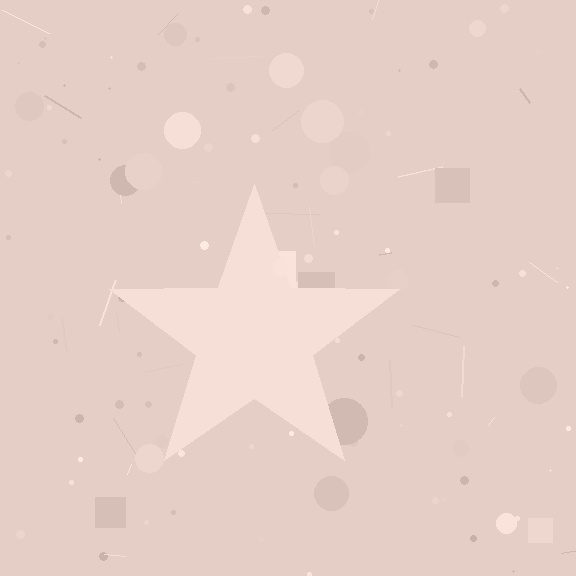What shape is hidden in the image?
A star is hidden in the image.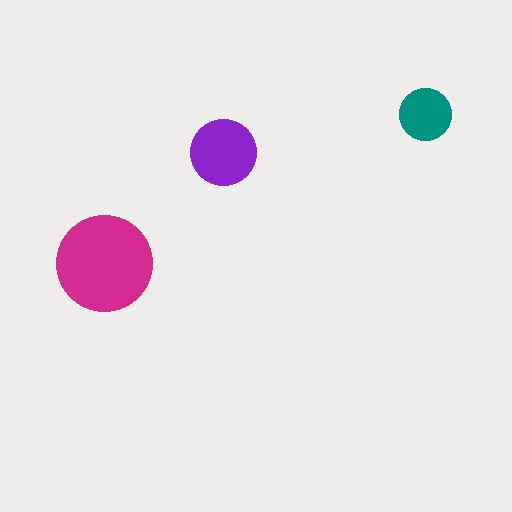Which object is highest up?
The teal circle is topmost.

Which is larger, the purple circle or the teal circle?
The purple one.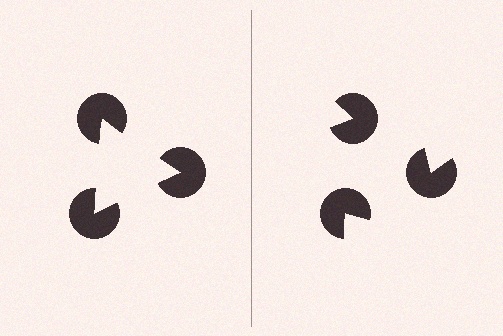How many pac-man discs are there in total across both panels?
6 — 3 on each side.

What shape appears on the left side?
An illusory triangle.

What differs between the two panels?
The pac-man discs are positioned identically on both sides; only the wedge orientations differ. On the left they align to a triangle; on the right they are misaligned.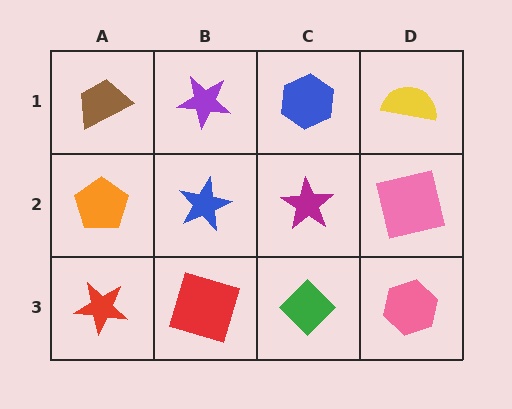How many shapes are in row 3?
4 shapes.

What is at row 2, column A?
An orange pentagon.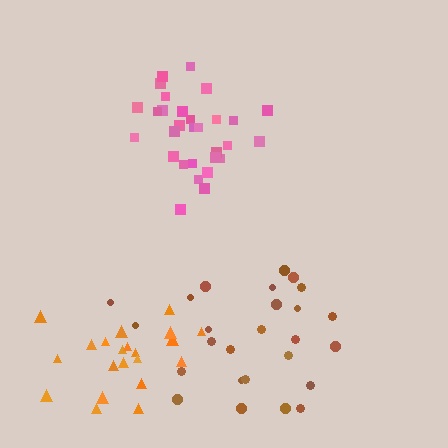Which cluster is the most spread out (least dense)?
Brown.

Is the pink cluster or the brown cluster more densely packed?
Pink.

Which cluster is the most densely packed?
Pink.